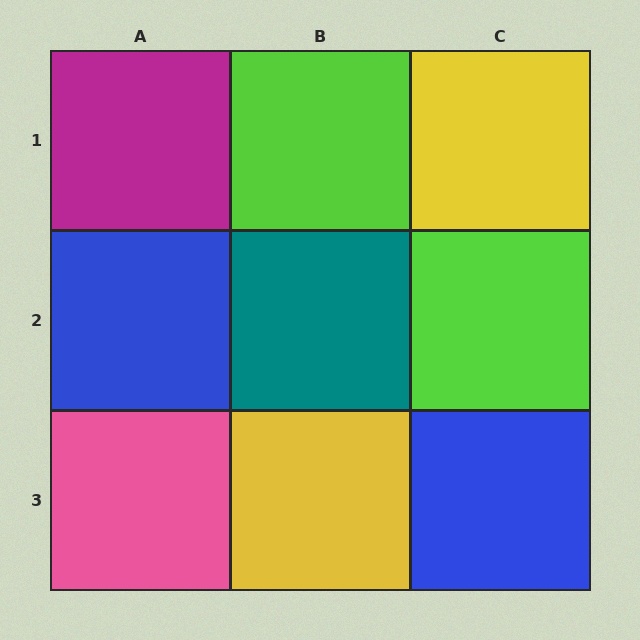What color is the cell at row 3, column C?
Blue.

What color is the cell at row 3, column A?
Pink.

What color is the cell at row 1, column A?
Magenta.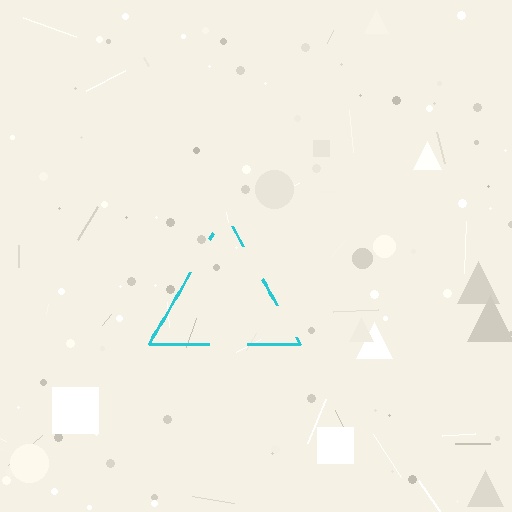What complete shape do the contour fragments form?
The contour fragments form a triangle.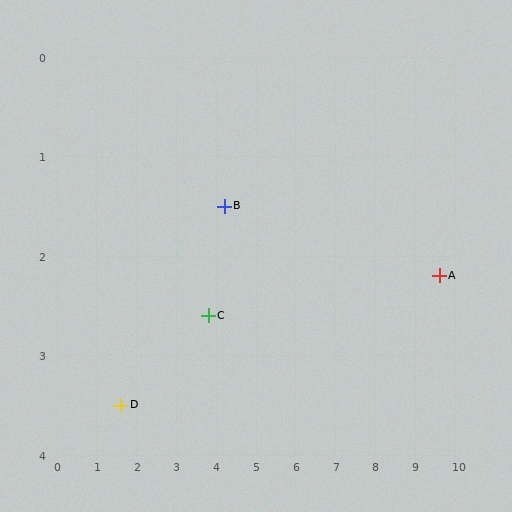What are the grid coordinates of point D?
Point D is at approximately (1.6, 3.5).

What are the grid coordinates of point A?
Point A is at approximately (9.6, 2.2).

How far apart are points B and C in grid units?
Points B and C are about 1.2 grid units apart.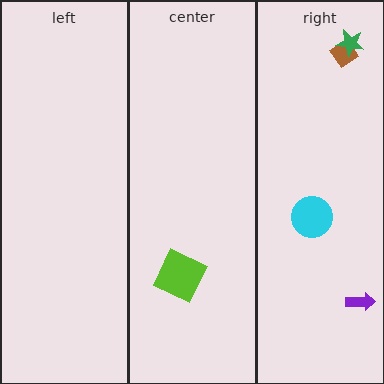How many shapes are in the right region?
4.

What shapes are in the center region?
The lime square.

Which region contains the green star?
The right region.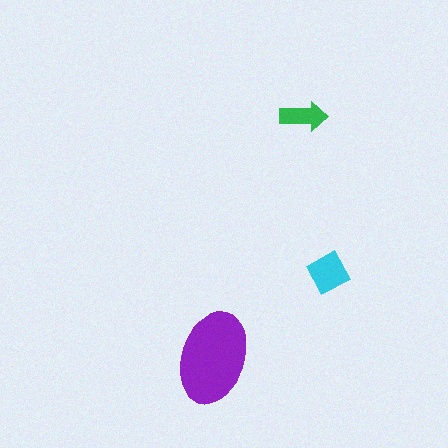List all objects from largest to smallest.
The purple ellipse, the cyan square, the green arrow.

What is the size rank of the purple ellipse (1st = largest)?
1st.